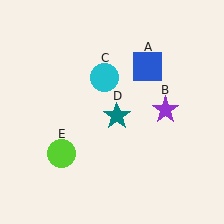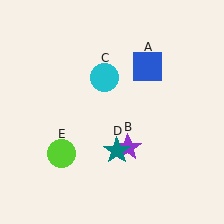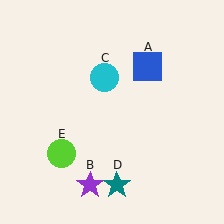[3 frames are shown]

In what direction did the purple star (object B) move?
The purple star (object B) moved down and to the left.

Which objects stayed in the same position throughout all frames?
Blue square (object A) and cyan circle (object C) and lime circle (object E) remained stationary.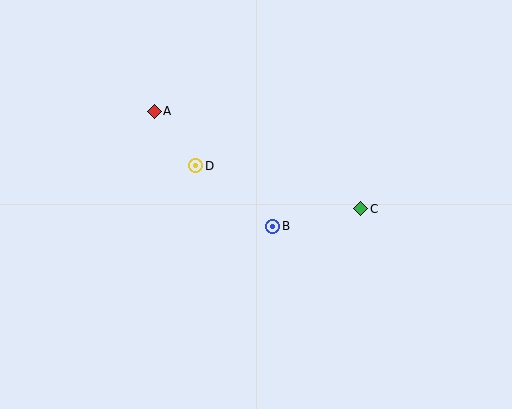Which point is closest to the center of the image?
Point B at (273, 226) is closest to the center.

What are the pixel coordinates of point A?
Point A is at (154, 111).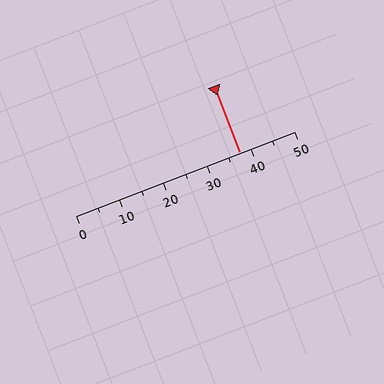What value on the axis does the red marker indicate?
The marker indicates approximately 37.5.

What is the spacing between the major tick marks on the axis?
The major ticks are spaced 10 apart.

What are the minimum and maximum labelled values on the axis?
The axis runs from 0 to 50.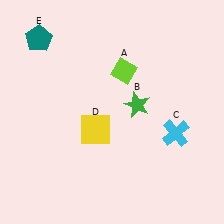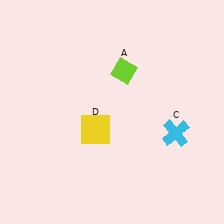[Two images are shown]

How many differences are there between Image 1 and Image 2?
There are 2 differences between the two images.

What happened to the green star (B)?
The green star (B) was removed in Image 2. It was in the top-right area of Image 1.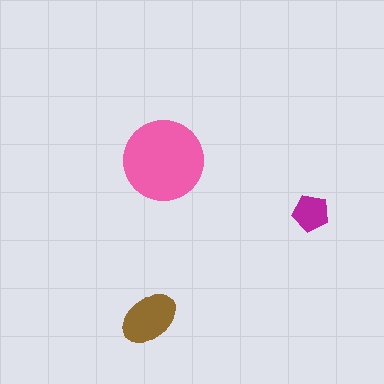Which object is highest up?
The pink circle is topmost.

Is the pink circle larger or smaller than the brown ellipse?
Larger.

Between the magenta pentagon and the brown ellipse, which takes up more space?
The brown ellipse.